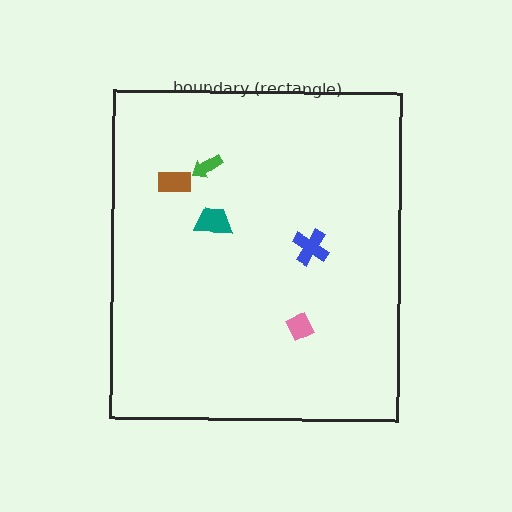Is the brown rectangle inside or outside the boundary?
Inside.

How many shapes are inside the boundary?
5 inside, 0 outside.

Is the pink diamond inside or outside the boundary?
Inside.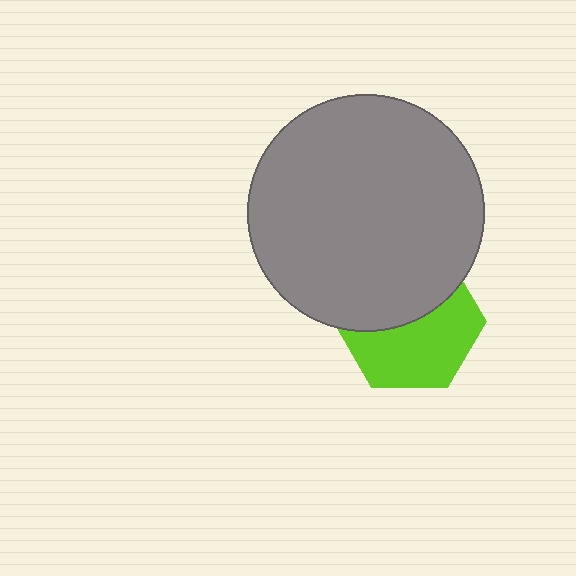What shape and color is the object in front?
The object in front is a gray circle.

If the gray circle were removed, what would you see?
You would see the complete lime hexagon.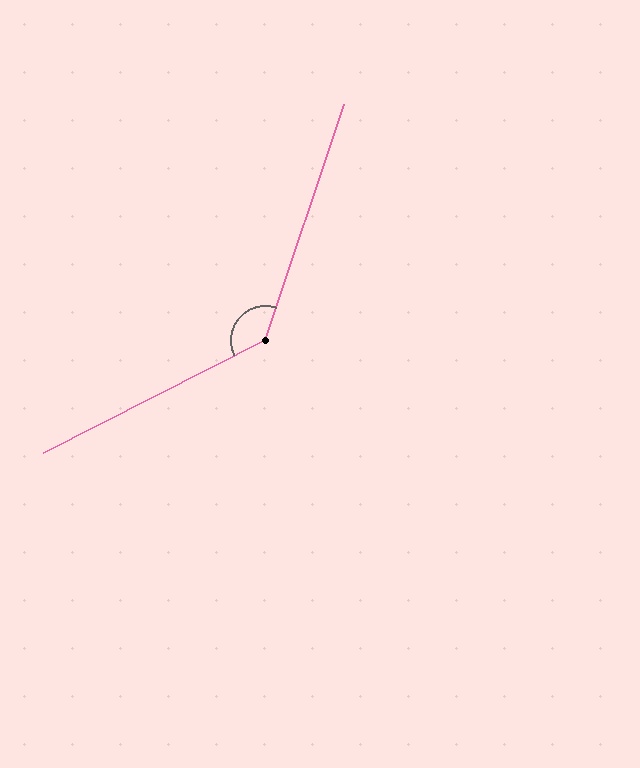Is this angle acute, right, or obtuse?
It is obtuse.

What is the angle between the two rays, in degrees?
Approximately 135 degrees.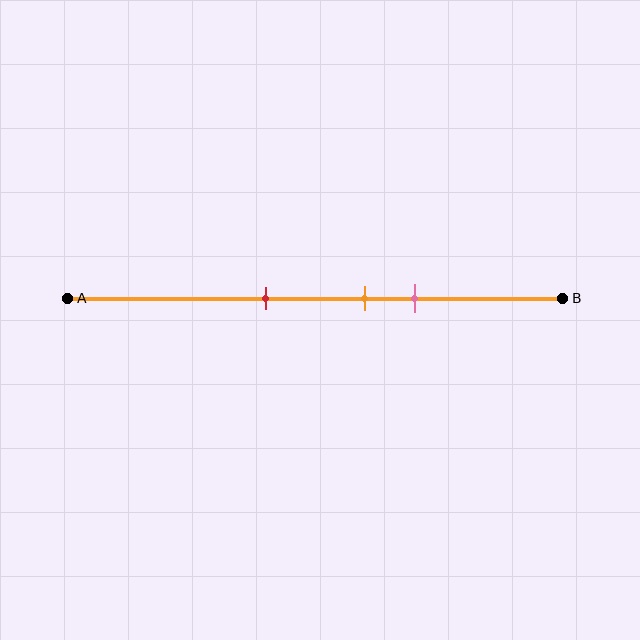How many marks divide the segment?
There are 3 marks dividing the segment.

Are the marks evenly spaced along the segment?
Yes, the marks are approximately evenly spaced.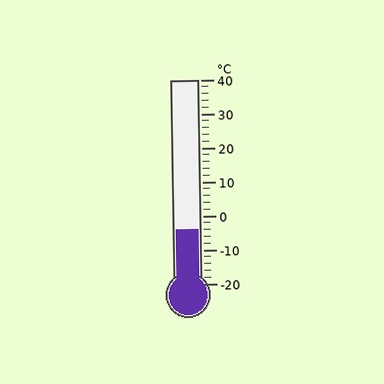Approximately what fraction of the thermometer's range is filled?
The thermometer is filled to approximately 25% of its range.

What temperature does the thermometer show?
The thermometer shows approximately -4°C.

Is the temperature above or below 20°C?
The temperature is below 20°C.